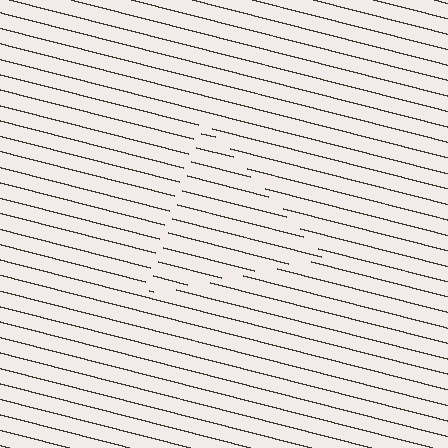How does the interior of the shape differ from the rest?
The interior of the shape contains the same grating, shifted by half a period — the contour is defined by the phase discontinuity where line-ends from the inner and outer gratings abut.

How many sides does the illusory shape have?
3 sides — the line-ends trace a triangle.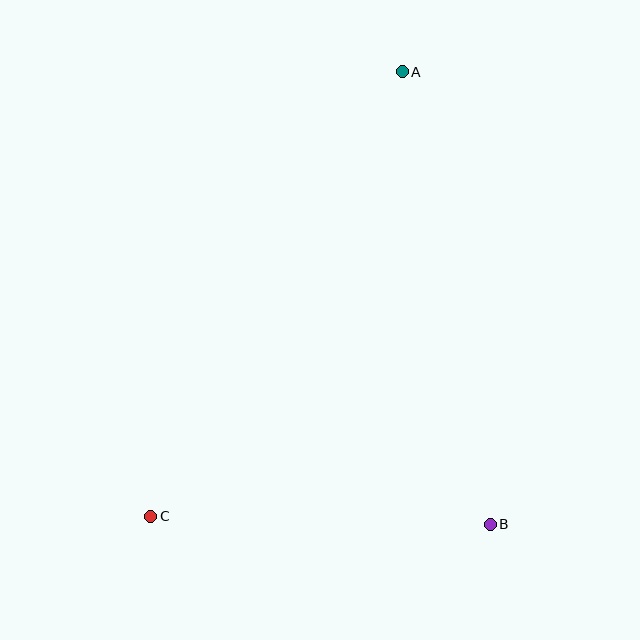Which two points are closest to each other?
Points B and C are closest to each other.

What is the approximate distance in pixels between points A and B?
The distance between A and B is approximately 461 pixels.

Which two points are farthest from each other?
Points A and C are farthest from each other.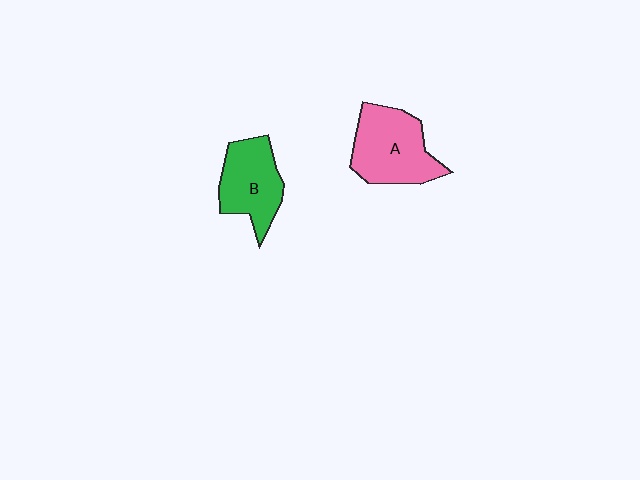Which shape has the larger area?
Shape A (pink).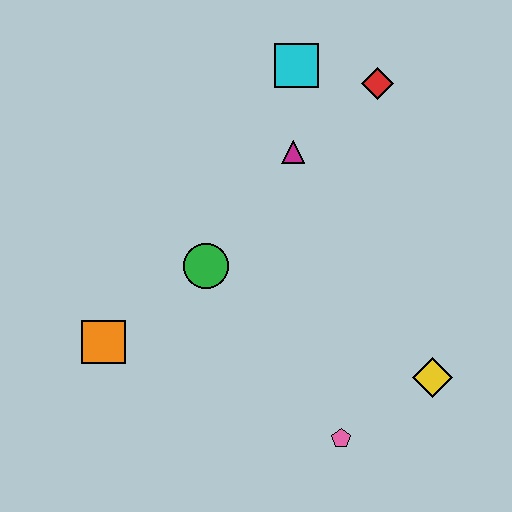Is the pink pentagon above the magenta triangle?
No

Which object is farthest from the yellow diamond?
The cyan square is farthest from the yellow diamond.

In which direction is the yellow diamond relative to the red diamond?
The yellow diamond is below the red diamond.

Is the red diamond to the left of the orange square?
No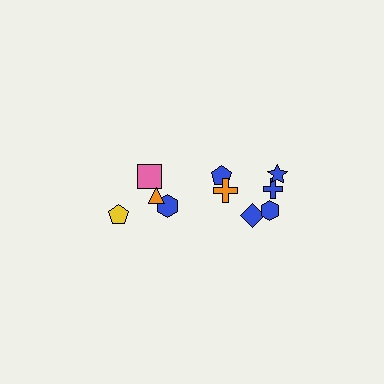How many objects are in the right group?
There are 6 objects.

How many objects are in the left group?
There are 4 objects.